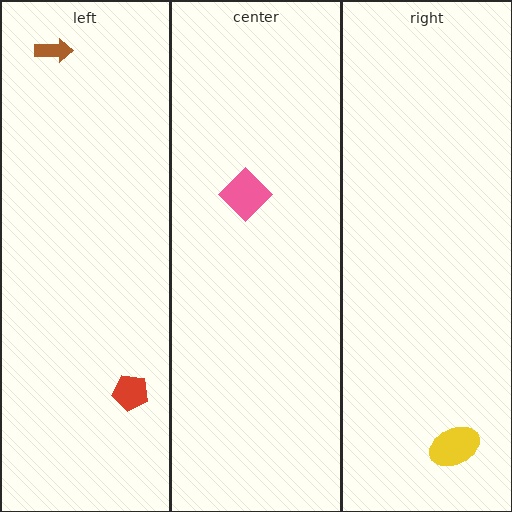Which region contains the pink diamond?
The center region.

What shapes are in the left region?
The red pentagon, the brown arrow.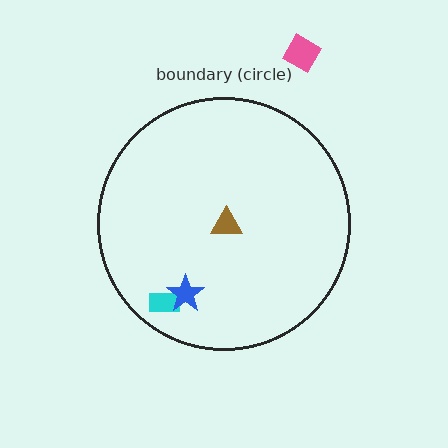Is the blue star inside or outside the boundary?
Inside.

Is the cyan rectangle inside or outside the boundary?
Inside.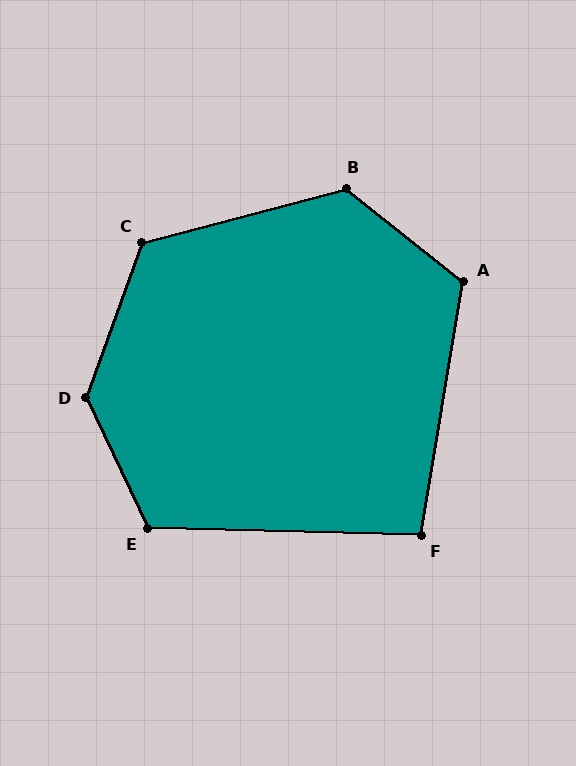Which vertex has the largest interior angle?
D, at approximately 135 degrees.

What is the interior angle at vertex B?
Approximately 127 degrees (obtuse).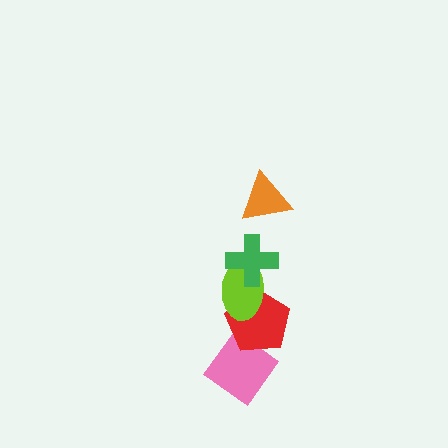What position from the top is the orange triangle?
The orange triangle is 1st from the top.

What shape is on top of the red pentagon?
The lime ellipse is on top of the red pentagon.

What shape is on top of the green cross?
The orange triangle is on top of the green cross.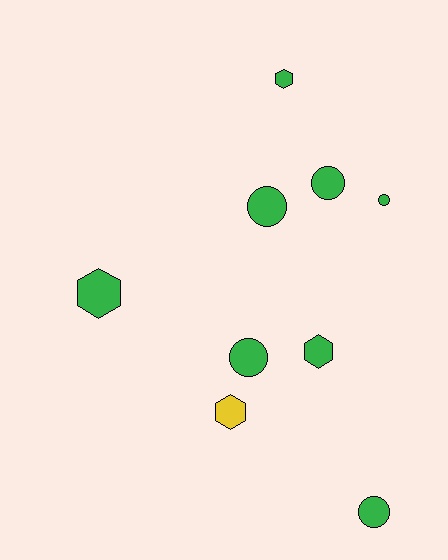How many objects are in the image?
There are 9 objects.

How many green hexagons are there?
There are 3 green hexagons.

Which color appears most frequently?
Green, with 8 objects.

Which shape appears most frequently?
Circle, with 5 objects.